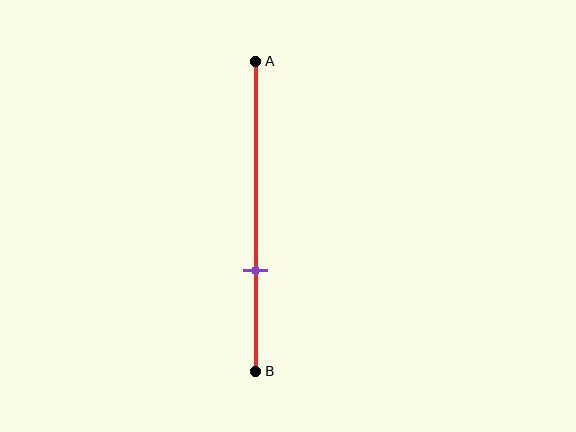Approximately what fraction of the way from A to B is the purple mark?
The purple mark is approximately 65% of the way from A to B.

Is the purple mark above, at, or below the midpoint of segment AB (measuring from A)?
The purple mark is below the midpoint of segment AB.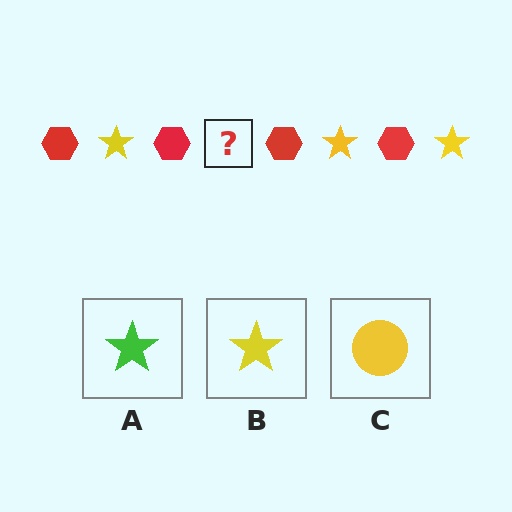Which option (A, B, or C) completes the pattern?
B.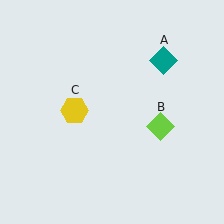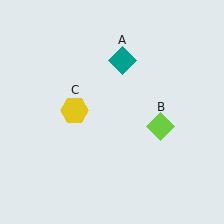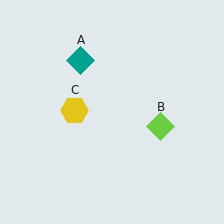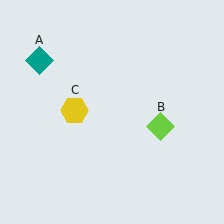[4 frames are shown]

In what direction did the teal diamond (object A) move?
The teal diamond (object A) moved left.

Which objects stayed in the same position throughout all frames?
Lime diamond (object B) and yellow hexagon (object C) remained stationary.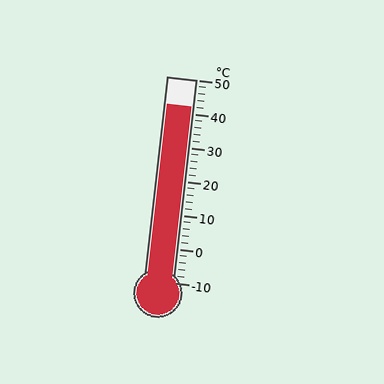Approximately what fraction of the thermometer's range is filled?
The thermometer is filled to approximately 85% of its range.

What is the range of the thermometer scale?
The thermometer scale ranges from -10°C to 50°C.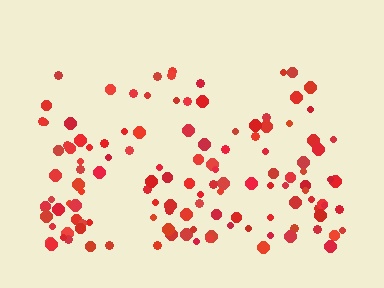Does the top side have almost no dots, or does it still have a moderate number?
Still a moderate number, just noticeably fewer than the bottom.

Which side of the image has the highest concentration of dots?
The bottom.